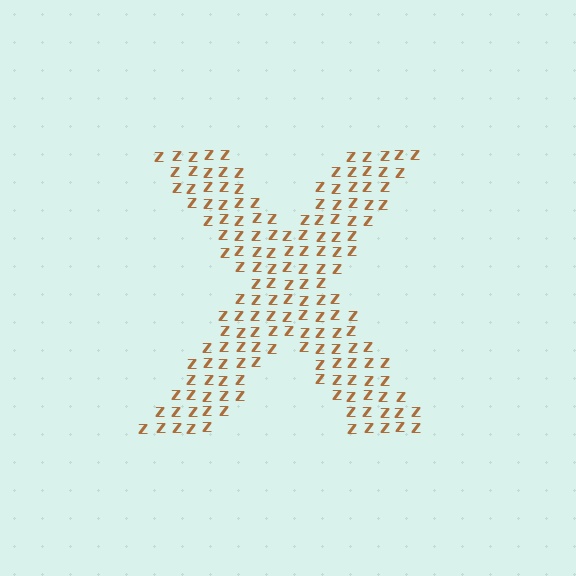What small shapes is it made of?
It is made of small letter Z's.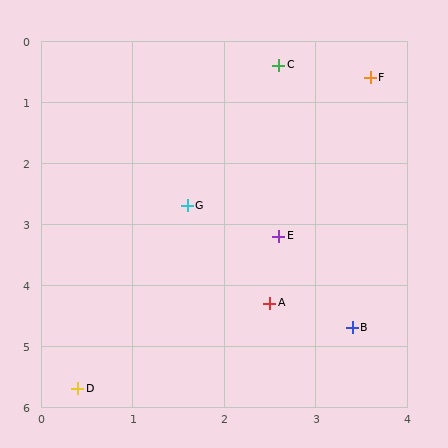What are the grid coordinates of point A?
Point A is at approximately (2.5, 4.3).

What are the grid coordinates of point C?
Point C is at approximately (2.6, 0.4).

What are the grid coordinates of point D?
Point D is at approximately (0.4, 5.7).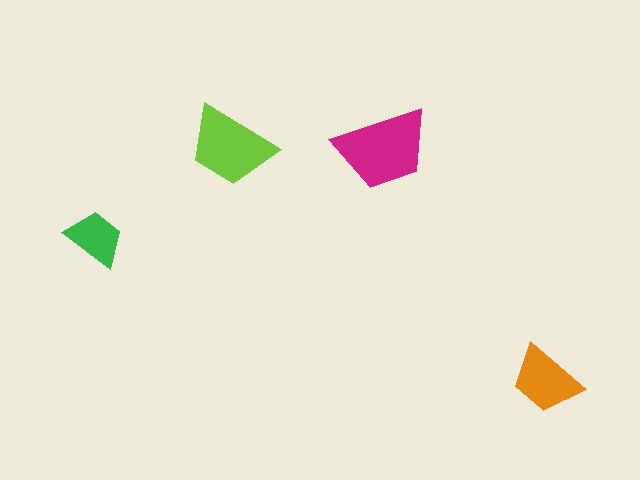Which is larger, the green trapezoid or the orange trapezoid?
The orange one.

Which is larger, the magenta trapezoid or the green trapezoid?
The magenta one.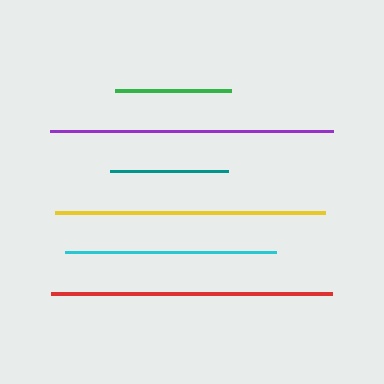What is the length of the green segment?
The green segment is approximately 115 pixels long.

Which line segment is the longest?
The purple line is the longest at approximately 283 pixels.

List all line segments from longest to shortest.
From longest to shortest: purple, red, yellow, cyan, teal, green.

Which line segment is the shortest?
The green line is the shortest at approximately 115 pixels.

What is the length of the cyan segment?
The cyan segment is approximately 211 pixels long.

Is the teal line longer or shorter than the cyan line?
The cyan line is longer than the teal line.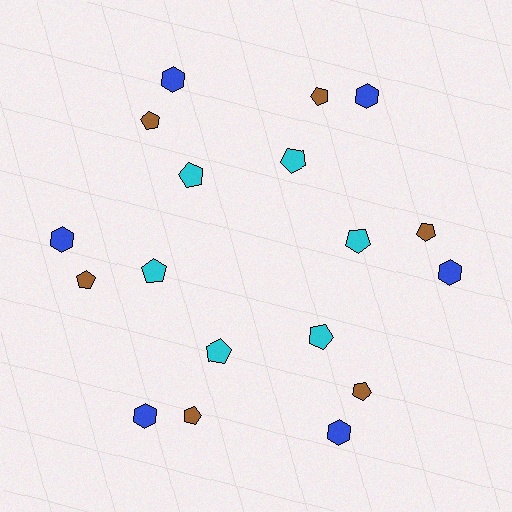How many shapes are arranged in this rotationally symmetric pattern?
There are 18 shapes, arranged in 6 groups of 3.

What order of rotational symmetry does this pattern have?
This pattern has 6-fold rotational symmetry.